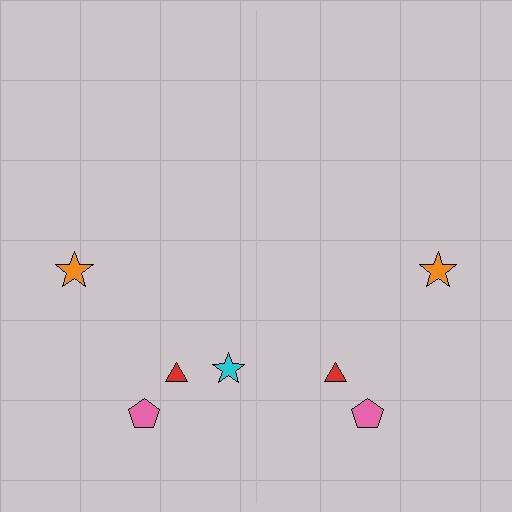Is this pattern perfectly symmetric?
No, the pattern is not perfectly symmetric. A cyan star is missing from the right side.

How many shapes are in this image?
There are 7 shapes in this image.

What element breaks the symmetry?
A cyan star is missing from the right side.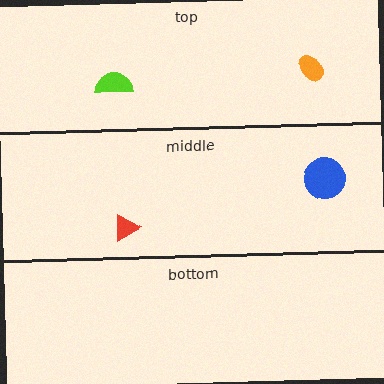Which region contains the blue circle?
The middle region.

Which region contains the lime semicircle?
The top region.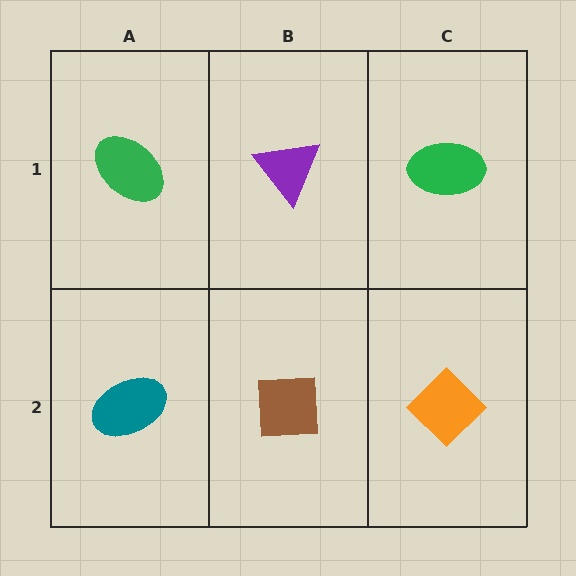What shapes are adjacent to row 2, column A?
A green ellipse (row 1, column A), a brown square (row 2, column B).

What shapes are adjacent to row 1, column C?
An orange diamond (row 2, column C), a purple triangle (row 1, column B).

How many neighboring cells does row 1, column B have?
3.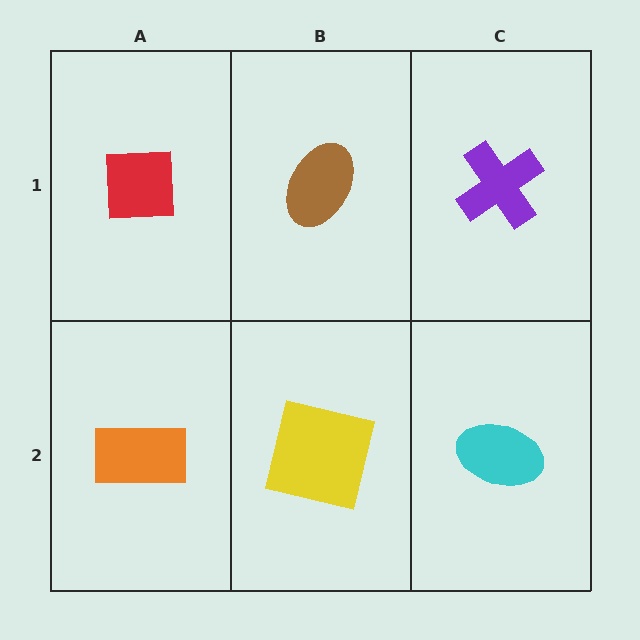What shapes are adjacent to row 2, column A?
A red square (row 1, column A), a yellow square (row 2, column B).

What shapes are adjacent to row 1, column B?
A yellow square (row 2, column B), a red square (row 1, column A), a purple cross (row 1, column C).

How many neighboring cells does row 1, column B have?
3.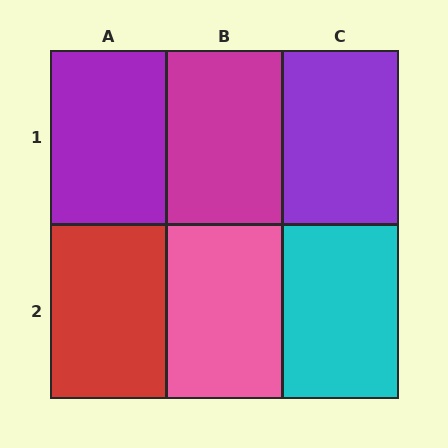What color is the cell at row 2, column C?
Cyan.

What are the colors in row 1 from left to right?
Purple, magenta, purple.